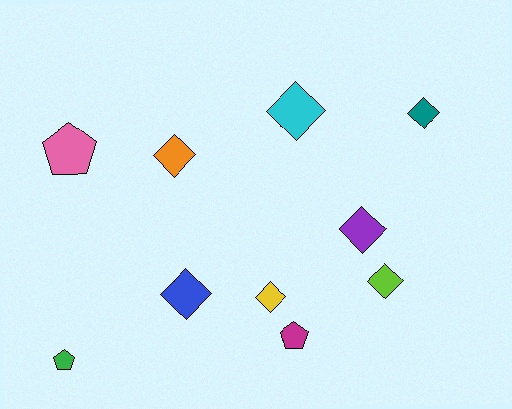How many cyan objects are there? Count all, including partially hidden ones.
There is 1 cyan object.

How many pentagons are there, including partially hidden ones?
There are 3 pentagons.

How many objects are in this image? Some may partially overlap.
There are 10 objects.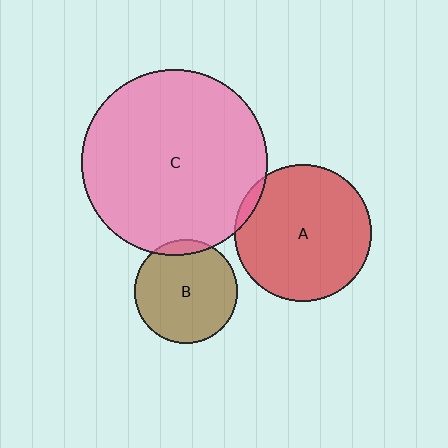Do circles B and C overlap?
Yes.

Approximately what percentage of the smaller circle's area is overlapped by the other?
Approximately 5%.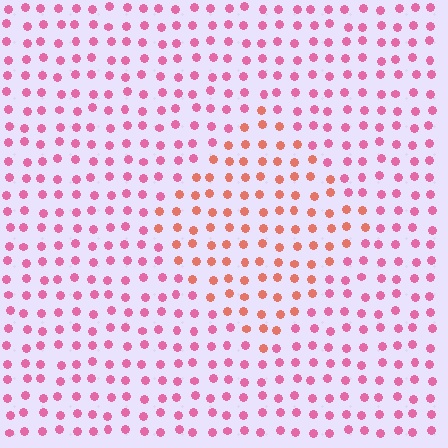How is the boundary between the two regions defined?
The boundary is defined purely by a slight shift in hue (about 37 degrees). Spacing, size, and orientation are identical on both sides.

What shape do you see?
I see a diamond.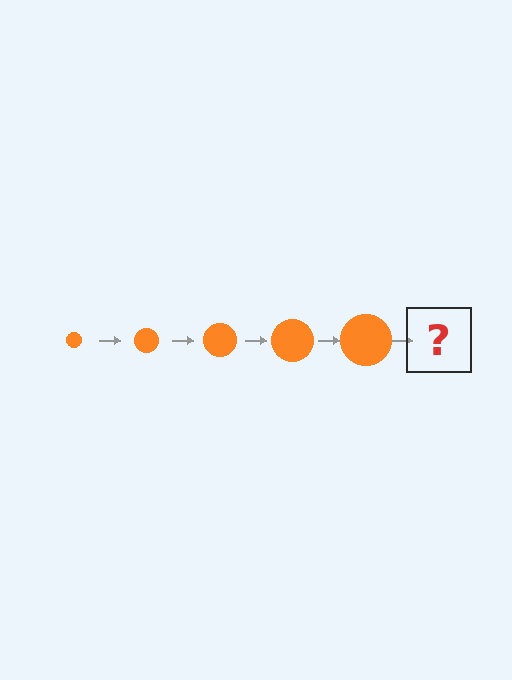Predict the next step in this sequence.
The next step is an orange circle, larger than the previous one.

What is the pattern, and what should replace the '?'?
The pattern is that the circle gets progressively larger each step. The '?' should be an orange circle, larger than the previous one.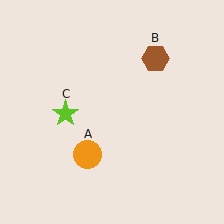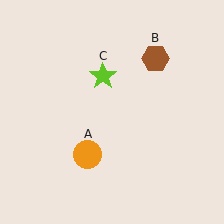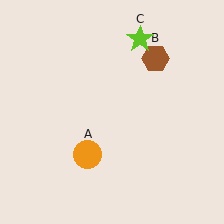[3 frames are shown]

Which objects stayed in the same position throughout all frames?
Orange circle (object A) and brown hexagon (object B) remained stationary.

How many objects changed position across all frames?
1 object changed position: lime star (object C).